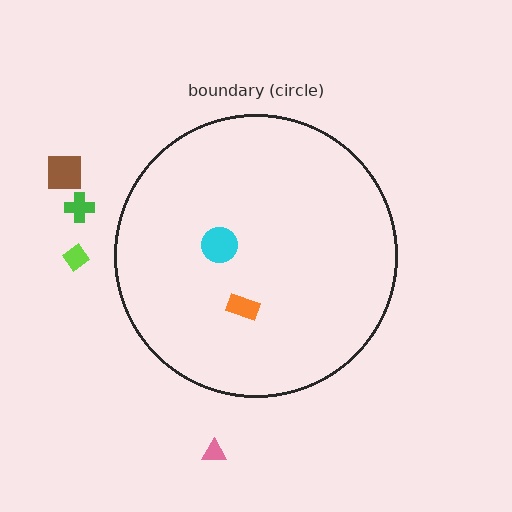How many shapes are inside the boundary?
2 inside, 4 outside.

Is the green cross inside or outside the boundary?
Outside.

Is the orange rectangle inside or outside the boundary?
Inside.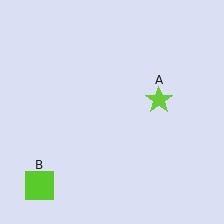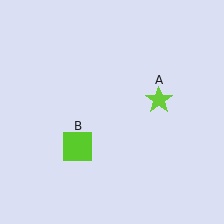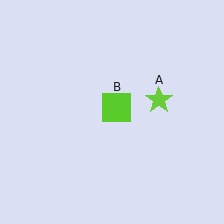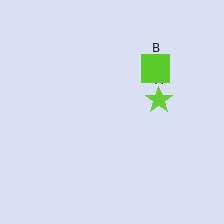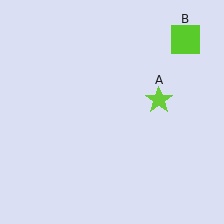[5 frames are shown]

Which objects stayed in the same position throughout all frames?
Lime star (object A) remained stationary.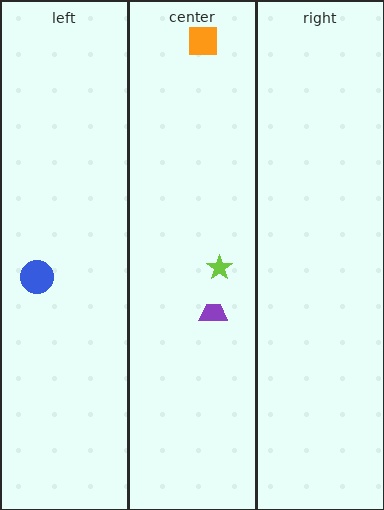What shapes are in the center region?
The purple trapezoid, the lime star, the orange square.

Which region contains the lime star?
The center region.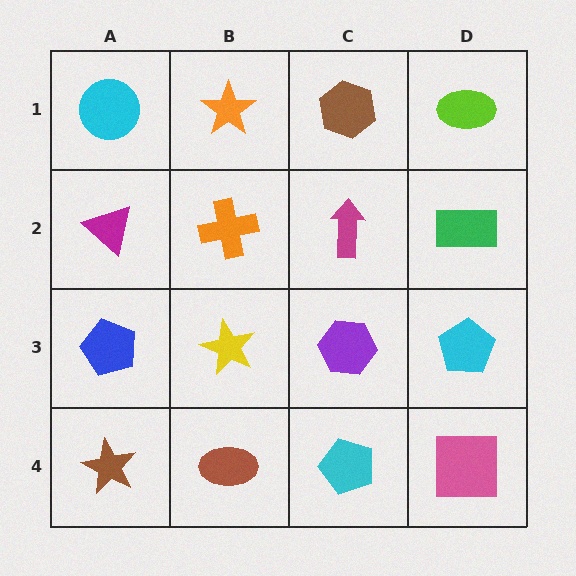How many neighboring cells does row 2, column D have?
3.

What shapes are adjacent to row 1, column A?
A magenta triangle (row 2, column A), an orange star (row 1, column B).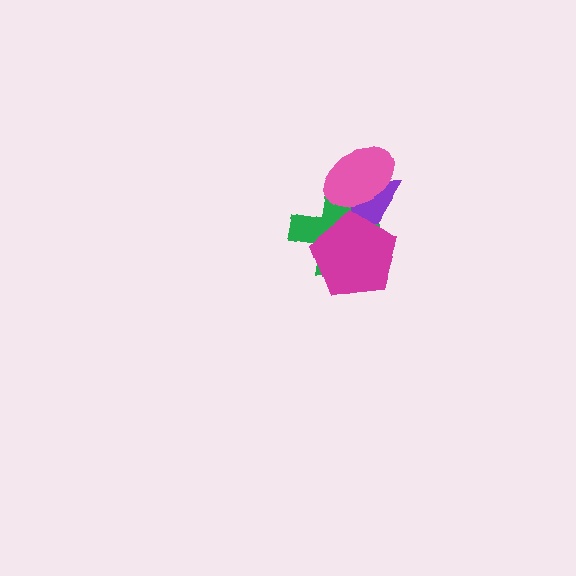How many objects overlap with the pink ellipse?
2 objects overlap with the pink ellipse.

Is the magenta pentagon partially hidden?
No, no other shape covers it.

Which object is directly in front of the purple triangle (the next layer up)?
The green cross is directly in front of the purple triangle.